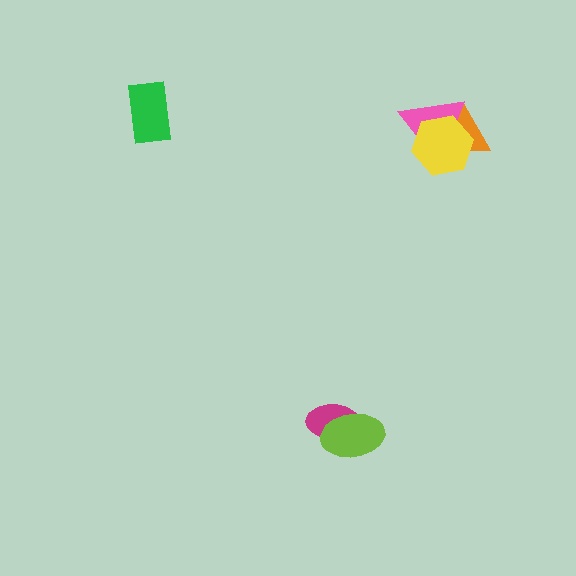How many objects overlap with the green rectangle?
0 objects overlap with the green rectangle.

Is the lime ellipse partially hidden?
No, no other shape covers it.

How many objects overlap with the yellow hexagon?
2 objects overlap with the yellow hexagon.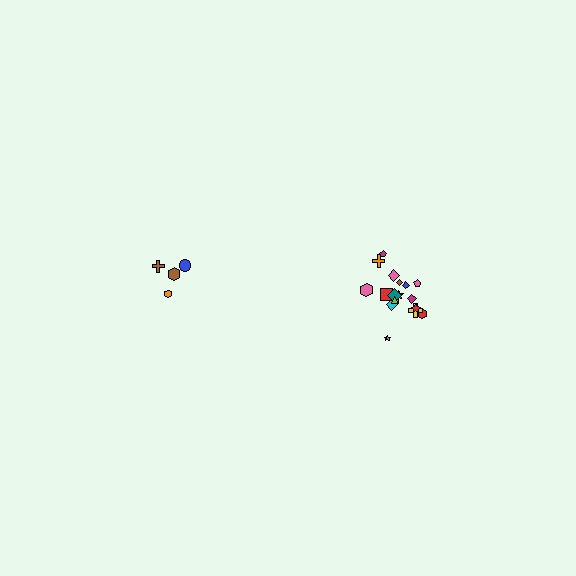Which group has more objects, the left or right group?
The right group.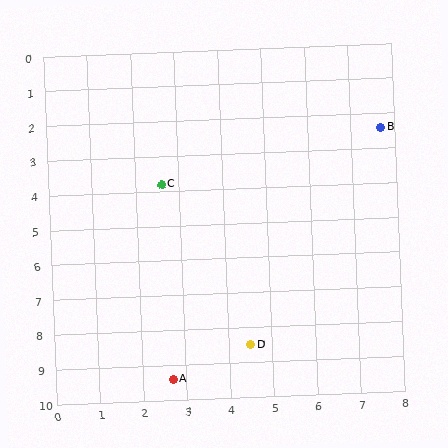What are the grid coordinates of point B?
Point B is at approximately (7.7, 2.4).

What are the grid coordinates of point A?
Point A is at approximately (2.7, 9.4).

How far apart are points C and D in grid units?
Points C and D are about 5.1 grid units apart.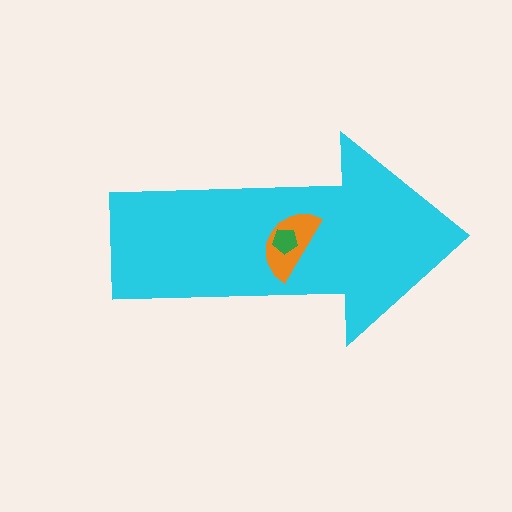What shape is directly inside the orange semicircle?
The green pentagon.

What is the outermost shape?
The cyan arrow.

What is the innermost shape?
The green pentagon.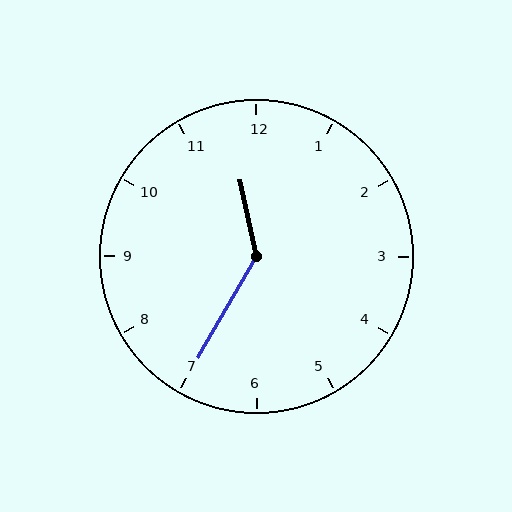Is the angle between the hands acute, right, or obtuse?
It is obtuse.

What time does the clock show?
11:35.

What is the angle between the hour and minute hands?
Approximately 138 degrees.